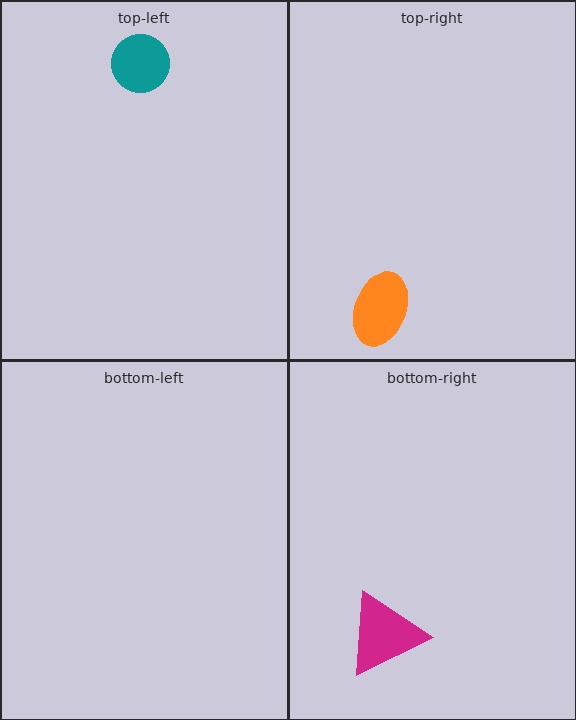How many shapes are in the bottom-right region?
1.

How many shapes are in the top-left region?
1.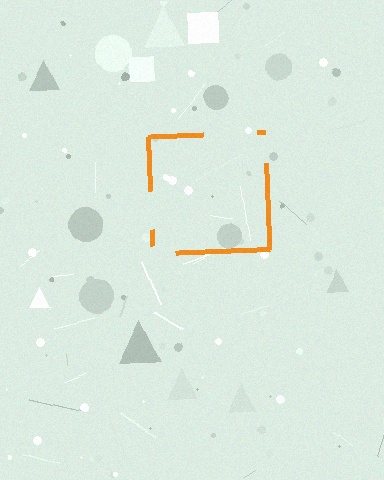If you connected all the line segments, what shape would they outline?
They would outline a square.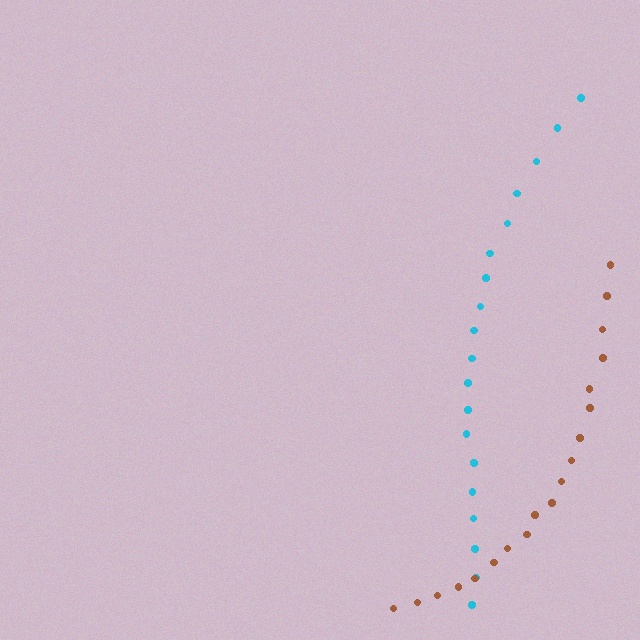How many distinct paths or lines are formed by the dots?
There are 2 distinct paths.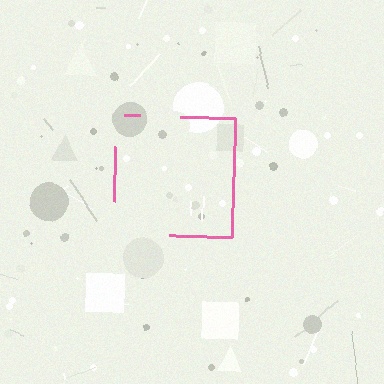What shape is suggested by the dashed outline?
The dashed outline suggests a square.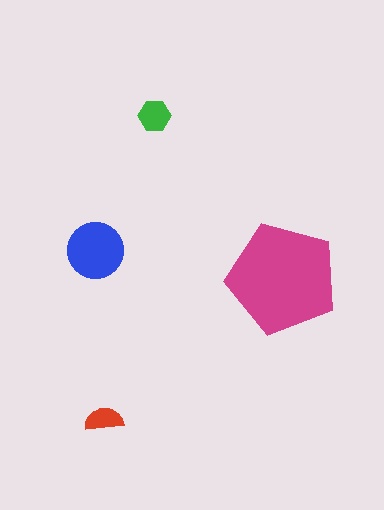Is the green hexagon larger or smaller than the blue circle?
Smaller.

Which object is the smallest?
The red semicircle.